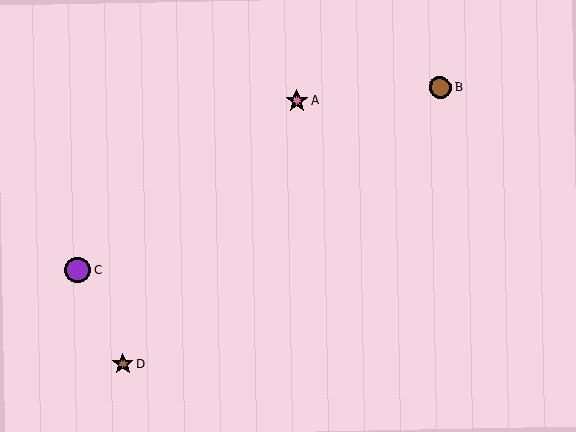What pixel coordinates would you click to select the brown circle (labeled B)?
Click at (440, 87) to select the brown circle B.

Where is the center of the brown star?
The center of the brown star is at (123, 364).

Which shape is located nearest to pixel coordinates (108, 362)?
The brown star (labeled D) at (123, 364) is nearest to that location.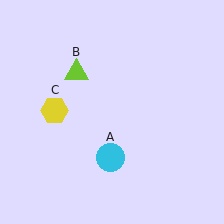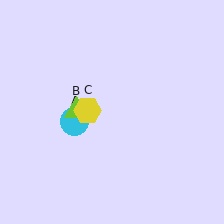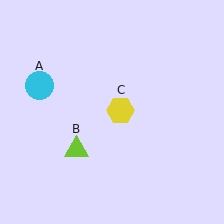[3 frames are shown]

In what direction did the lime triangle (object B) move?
The lime triangle (object B) moved down.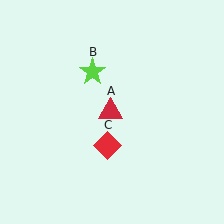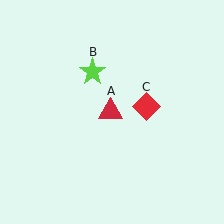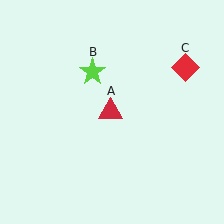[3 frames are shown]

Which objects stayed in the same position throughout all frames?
Red triangle (object A) and lime star (object B) remained stationary.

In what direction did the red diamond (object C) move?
The red diamond (object C) moved up and to the right.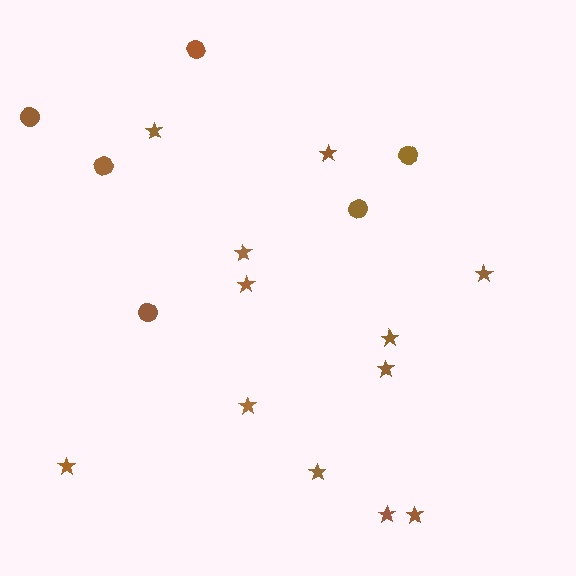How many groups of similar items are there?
There are 2 groups: one group of circles (6) and one group of stars (12).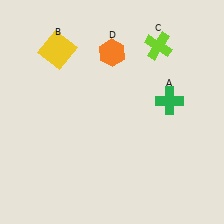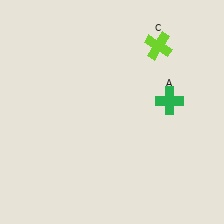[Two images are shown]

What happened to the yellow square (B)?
The yellow square (B) was removed in Image 2. It was in the top-left area of Image 1.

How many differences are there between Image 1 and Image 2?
There are 2 differences between the two images.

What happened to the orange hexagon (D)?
The orange hexagon (D) was removed in Image 2. It was in the top-right area of Image 1.